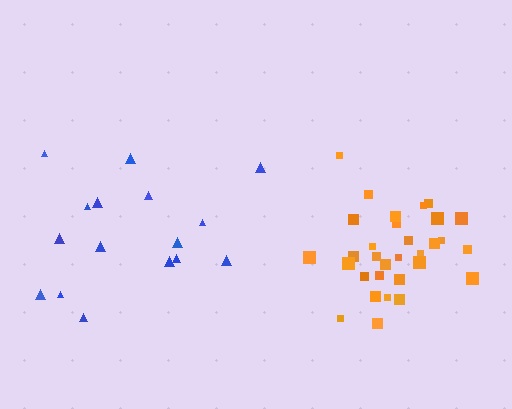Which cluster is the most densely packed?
Orange.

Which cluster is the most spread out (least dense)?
Blue.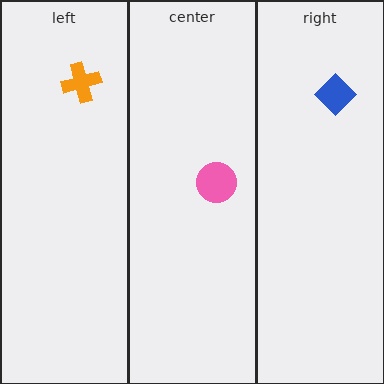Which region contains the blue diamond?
The right region.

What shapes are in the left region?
The orange cross.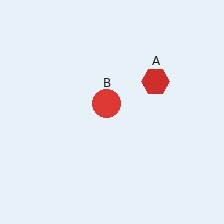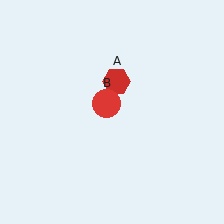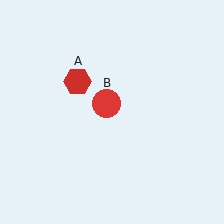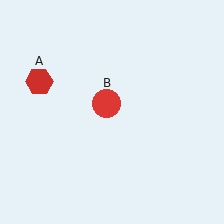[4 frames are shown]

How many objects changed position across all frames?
1 object changed position: red hexagon (object A).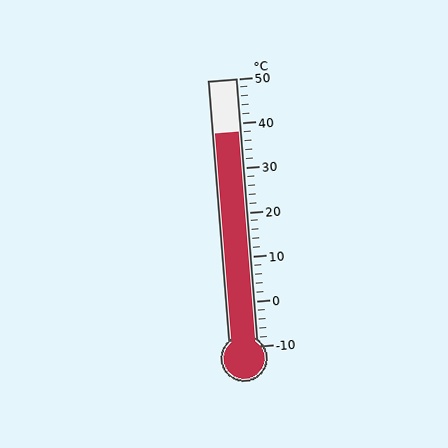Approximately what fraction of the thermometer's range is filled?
The thermometer is filled to approximately 80% of its range.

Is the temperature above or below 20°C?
The temperature is above 20°C.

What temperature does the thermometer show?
The thermometer shows approximately 38°C.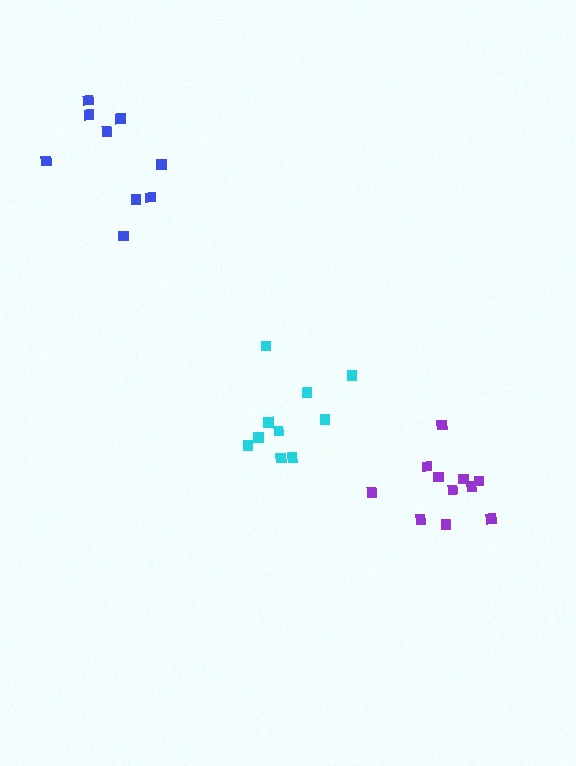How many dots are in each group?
Group 1: 11 dots, Group 2: 10 dots, Group 3: 9 dots (30 total).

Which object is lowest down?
The purple cluster is bottommost.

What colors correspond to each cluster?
The clusters are colored: purple, cyan, blue.